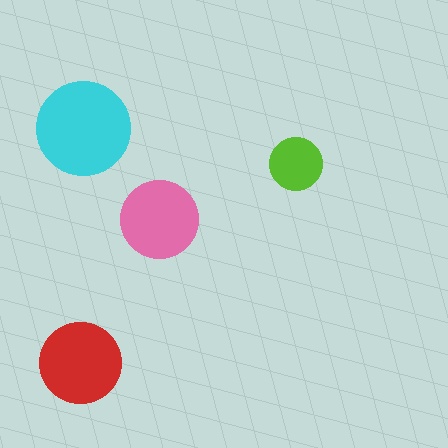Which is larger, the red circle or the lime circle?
The red one.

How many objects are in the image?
There are 4 objects in the image.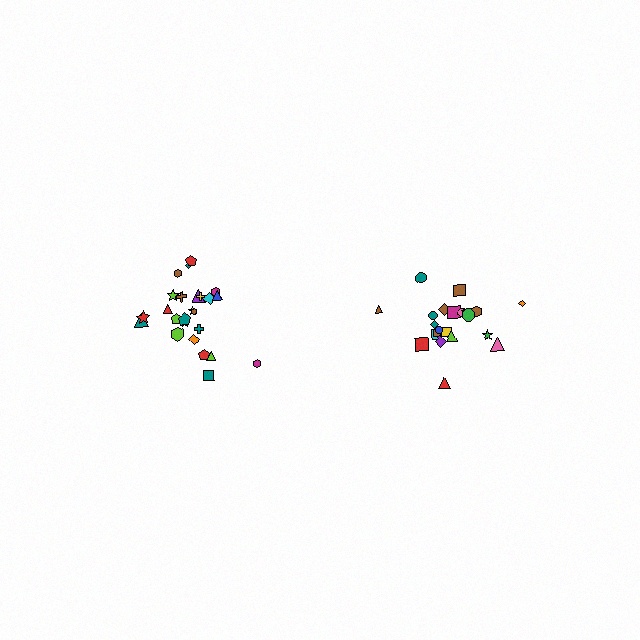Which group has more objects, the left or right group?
The left group.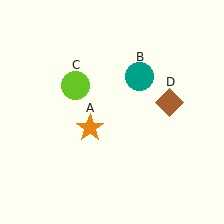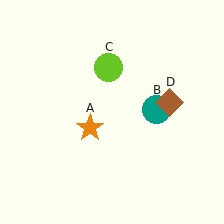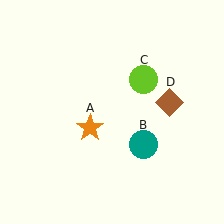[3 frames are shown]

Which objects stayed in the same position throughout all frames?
Orange star (object A) and brown diamond (object D) remained stationary.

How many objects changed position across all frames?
2 objects changed position: teal circle (object B), lime circle (object C).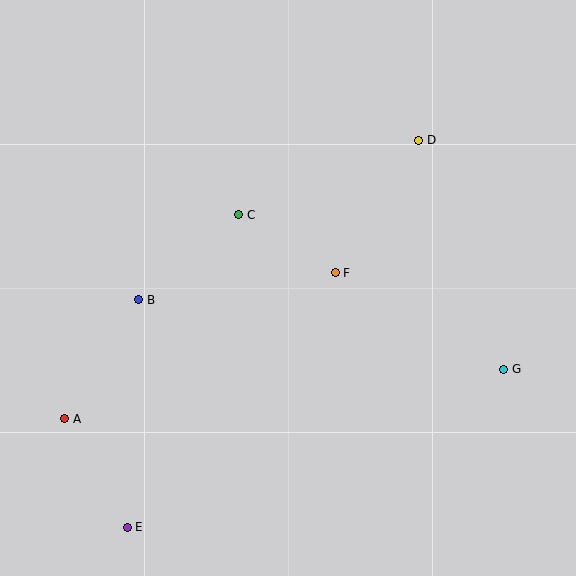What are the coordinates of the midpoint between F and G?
The midpoint between F and G is at (419, 321).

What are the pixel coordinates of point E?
Point E is at (127, 527).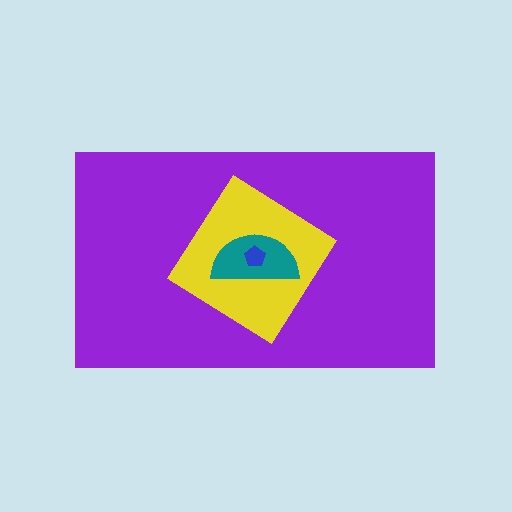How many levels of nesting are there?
4.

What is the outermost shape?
The purple rectangle.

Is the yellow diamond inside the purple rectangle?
Yes.